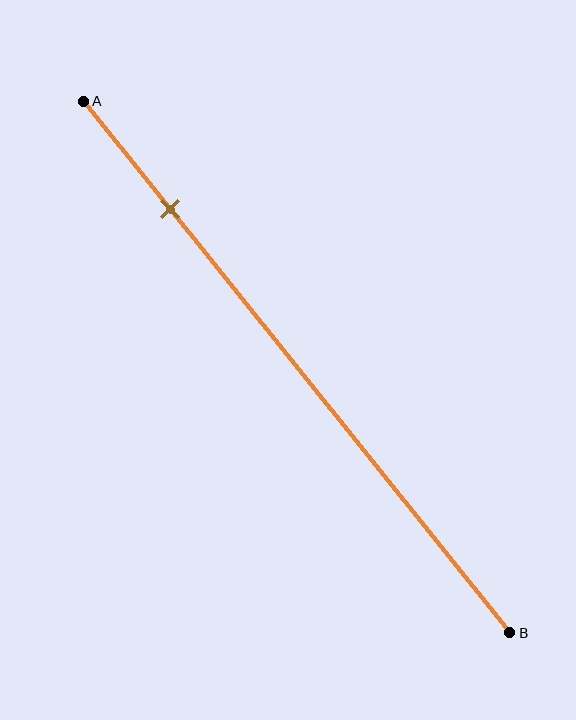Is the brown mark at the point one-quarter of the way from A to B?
No, the mark is at about 20% from A, not at the 25% one-quarter point.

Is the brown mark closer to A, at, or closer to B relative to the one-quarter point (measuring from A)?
The brown mark is closer to point A than the one-quarter point of segment AB.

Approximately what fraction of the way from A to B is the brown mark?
The brown mark is approximately 20% of the way from A to B.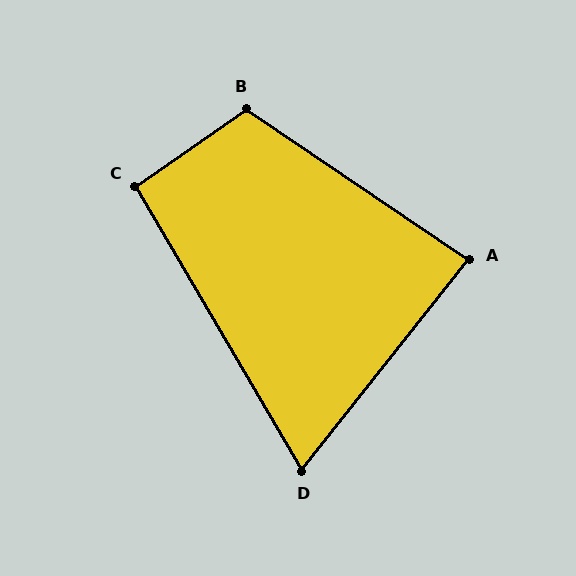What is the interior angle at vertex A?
Approximately 85 degrees (approximately right).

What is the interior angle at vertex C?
Approximately 95 degrees (approximately right).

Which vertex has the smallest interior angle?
D, at approximately 69 degrees.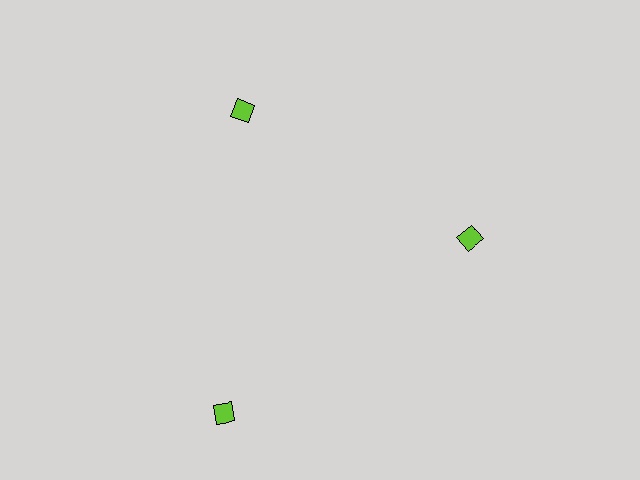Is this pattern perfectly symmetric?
No. The 3 lime diamonds are arranged in a ring, but one element near the 7 o'clock position is pushed outward from the center, breaking the 3-fold rotational symmetry.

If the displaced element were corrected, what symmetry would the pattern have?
It would have 3-fold rotational symmetry — the pattern would map onto itself every 120 degrees.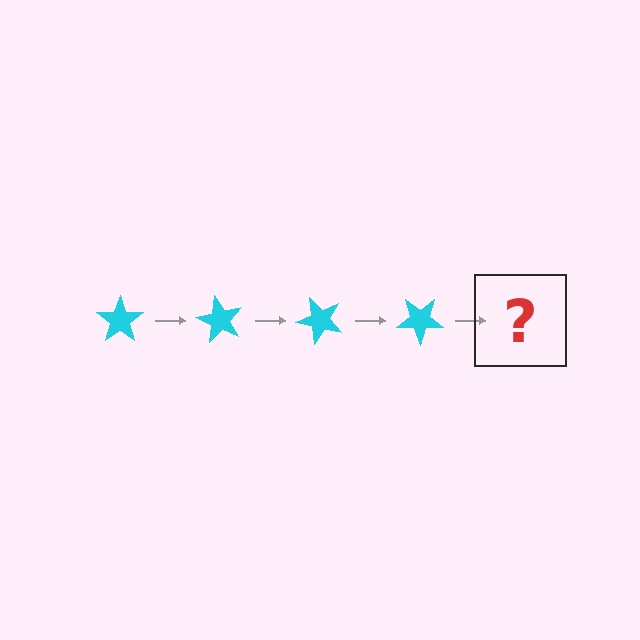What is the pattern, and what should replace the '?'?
The pattern is that the star rotates 60 degrees each step. The '?' should be a cyan star rotated 240 degrees.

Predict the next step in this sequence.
The next step is a cyan star rotated 240 degrees.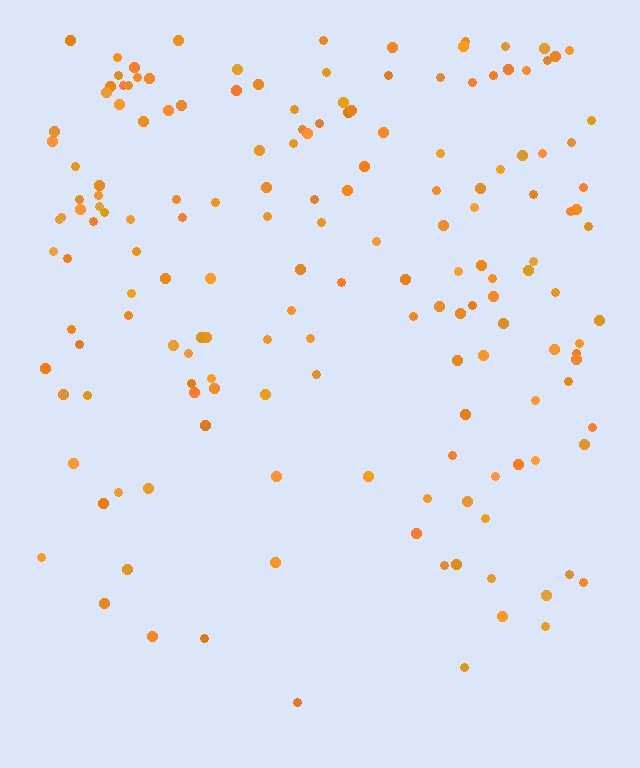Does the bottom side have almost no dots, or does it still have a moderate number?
Still a moderate number, just noticeably fewer than the top.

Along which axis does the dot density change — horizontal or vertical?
Vertical.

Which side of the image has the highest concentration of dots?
The top.